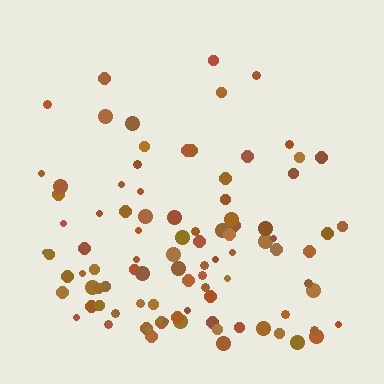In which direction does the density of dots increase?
From top to bottom, with the bottom side densest.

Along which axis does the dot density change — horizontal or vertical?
Vertical.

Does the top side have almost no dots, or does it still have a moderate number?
Still a moderate number, just noticeably fewer than the bottom.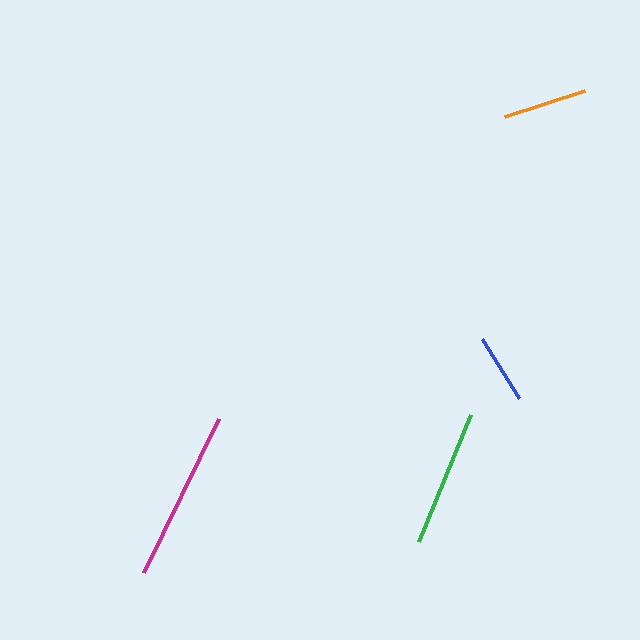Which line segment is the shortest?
The blue line is the shortest at approximately 70 pixels.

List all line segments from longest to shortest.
From longest to shortest: magenta, green, orange, blue.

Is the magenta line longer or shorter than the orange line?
The magenta line is longer than the orange line.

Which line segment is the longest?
The magenta line is the longest at approximately 171 pixels.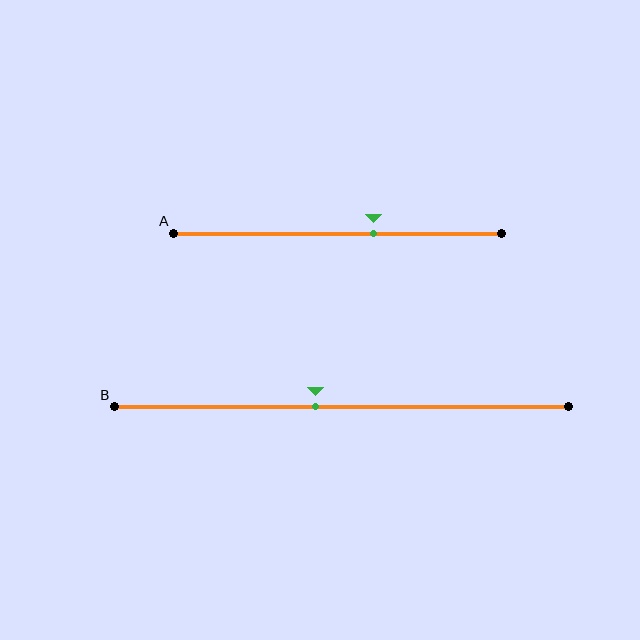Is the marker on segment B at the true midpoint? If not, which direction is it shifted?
No, the marker on segment B is shifted to the left by about 6% of the segment length.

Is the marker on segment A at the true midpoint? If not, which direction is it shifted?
No, the marker on segment A is shifted to the right by about 11% of the segment length.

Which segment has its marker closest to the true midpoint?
Segment B has its marker closest to the true midpoint.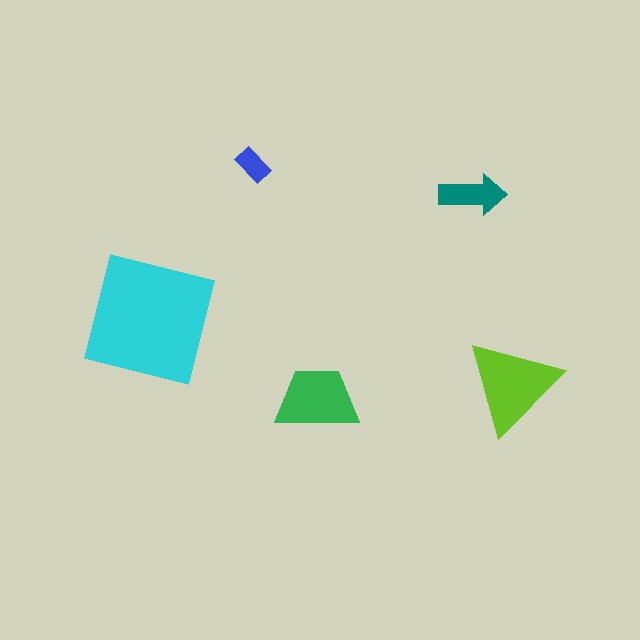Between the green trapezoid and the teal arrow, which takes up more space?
The green trapezoid.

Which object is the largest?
The cyan square.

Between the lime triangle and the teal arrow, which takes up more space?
The lime triangle.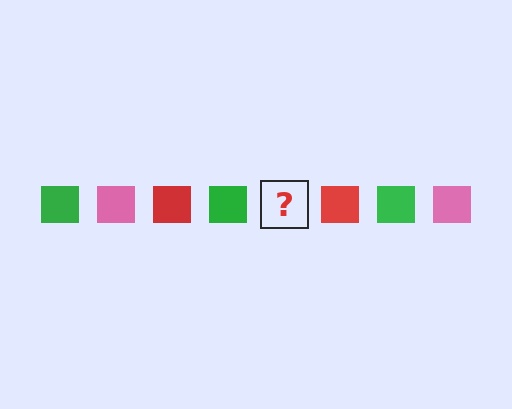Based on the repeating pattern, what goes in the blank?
The blank should be a pink square.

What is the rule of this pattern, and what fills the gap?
The rule is that the pattern cycles through green, pink, red squares. The gap should be filled with a pink square.